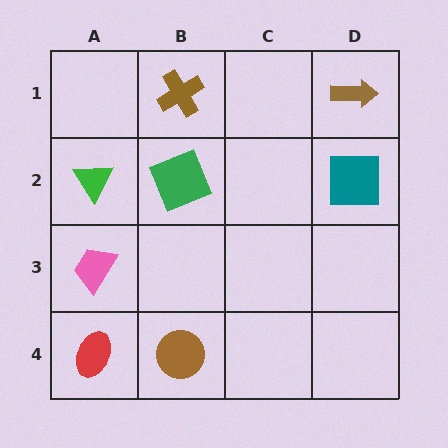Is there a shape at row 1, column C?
No, that cell is empty.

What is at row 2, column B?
A green square.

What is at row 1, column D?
A brown arrow.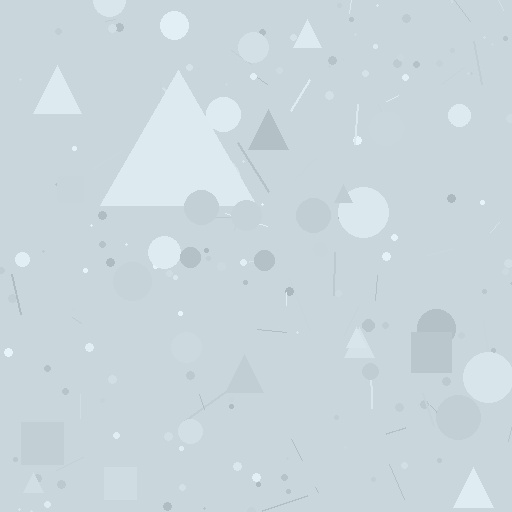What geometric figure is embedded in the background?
A triangle is embedded in the background.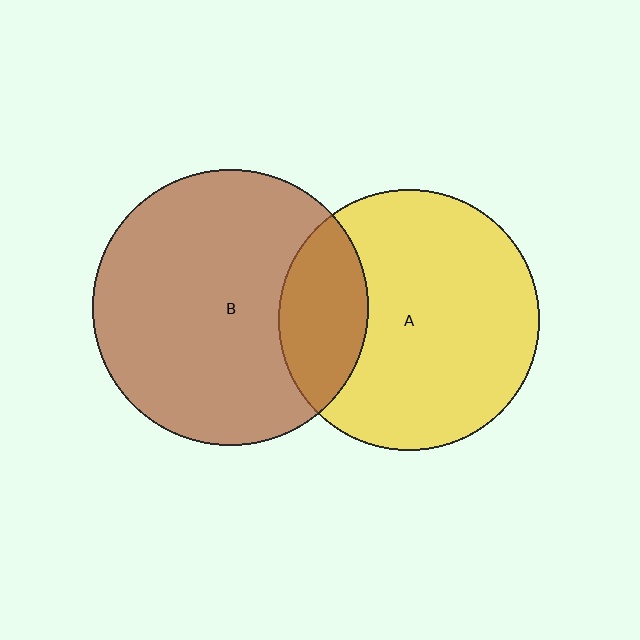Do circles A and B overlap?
Yes.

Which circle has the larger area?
Circle B (brown).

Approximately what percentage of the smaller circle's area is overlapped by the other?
Approximately 25%.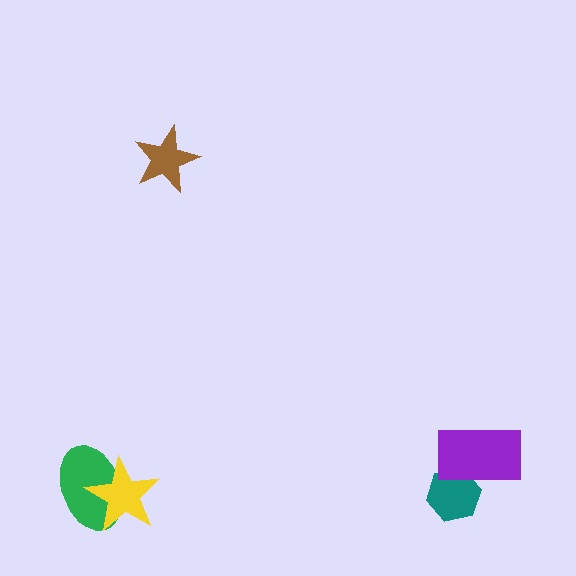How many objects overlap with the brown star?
0 objects overlap with the brown star.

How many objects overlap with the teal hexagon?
1 object overlaps with the teal hexagon.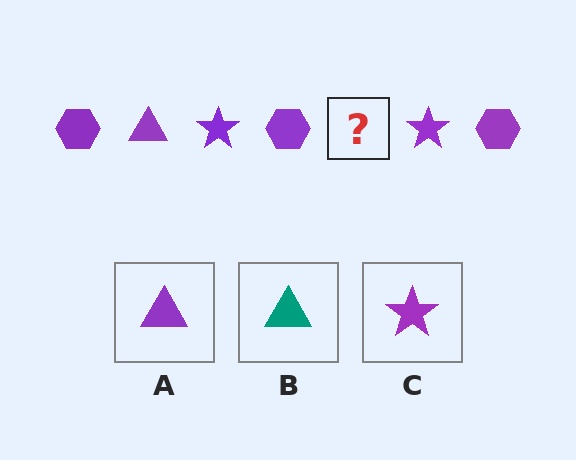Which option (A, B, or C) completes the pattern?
A.